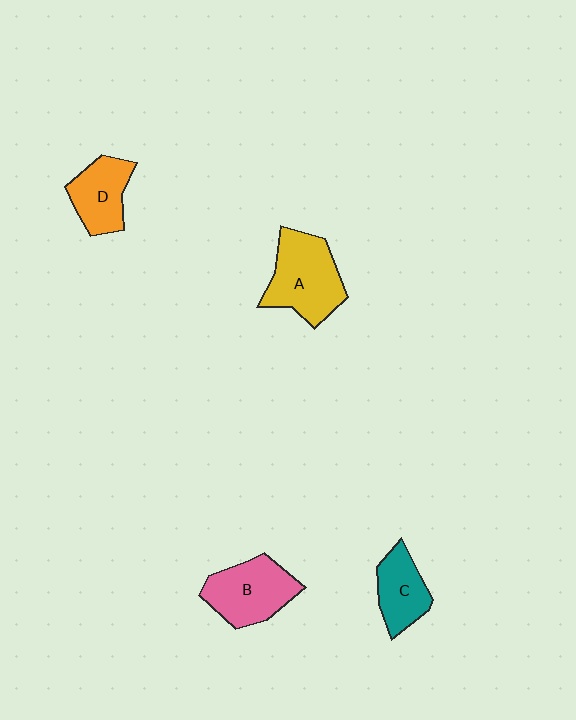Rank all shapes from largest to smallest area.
From largest to smallest: A (yellow), B (pink), D (orange), C (teal).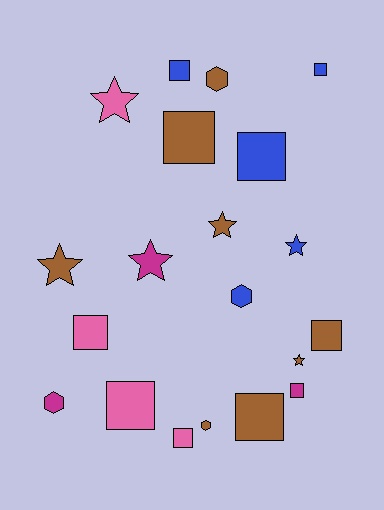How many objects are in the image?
There are 20 objects.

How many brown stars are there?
There are 3 brown stars.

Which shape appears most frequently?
Square, with 10 objects.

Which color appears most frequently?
Brown, with 8 objects.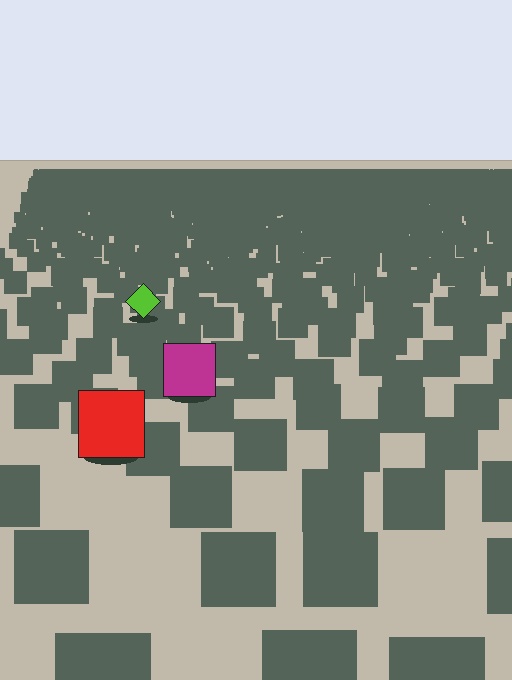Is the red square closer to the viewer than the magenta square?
Yes. The red square is closer — you can tell from the texture gradient: the ground texture is coarser near it.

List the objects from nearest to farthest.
From nearest to farthest: the red square, the magenta square, the lime diamond.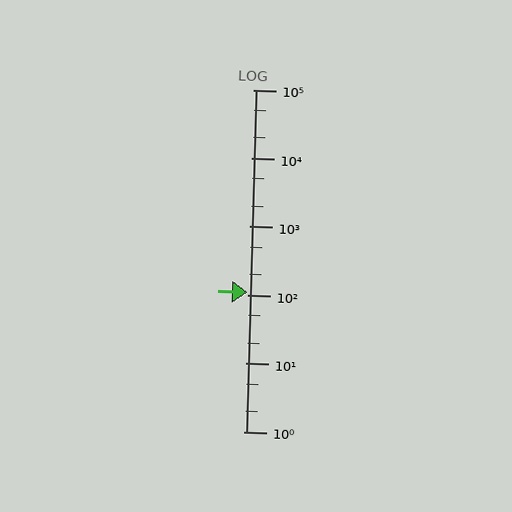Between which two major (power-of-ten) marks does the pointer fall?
The pointer is between 100 and 1000.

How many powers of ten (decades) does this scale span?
The scale spans 5 decades, from 1 to 100000.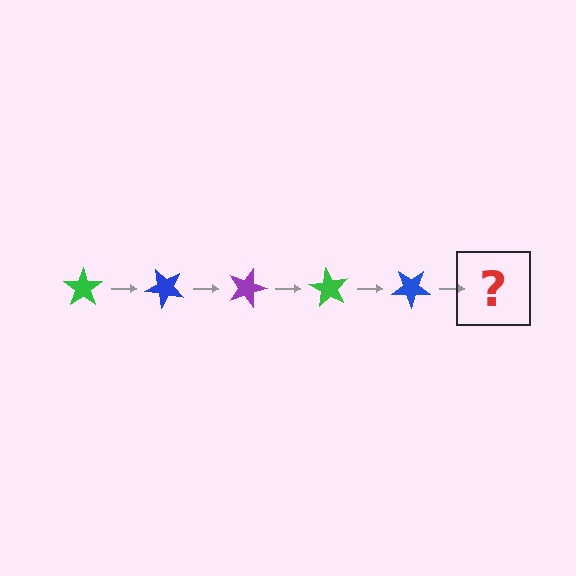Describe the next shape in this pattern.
It should be a purple star, rotated 225 degrees from the start.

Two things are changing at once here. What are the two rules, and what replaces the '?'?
The two rules are that it rotates 45 degrees each step and the color cycles through green, blue, and purple. The '?' should be a purple star, rotated 225 degrees from the start.